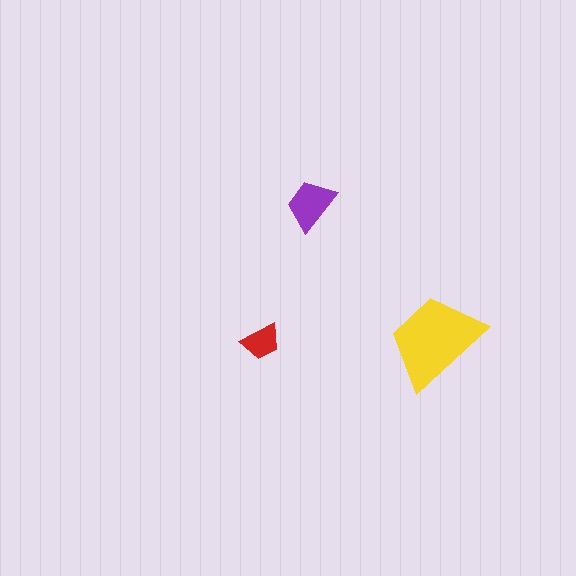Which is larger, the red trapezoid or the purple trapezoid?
The purple one.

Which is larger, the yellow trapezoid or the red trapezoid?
The yellow one.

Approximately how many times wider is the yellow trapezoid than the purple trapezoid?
About 2 times wider.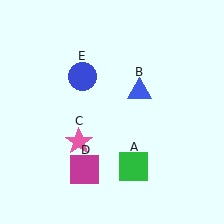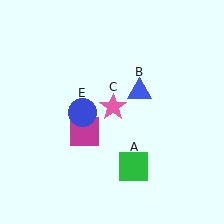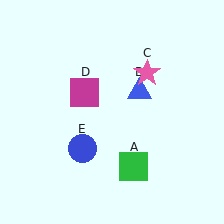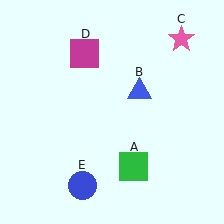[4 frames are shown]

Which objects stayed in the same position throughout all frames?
Green square (object A) and blue triangle (object B) remained stationary.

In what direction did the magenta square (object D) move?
The magenta square (object D) moved up.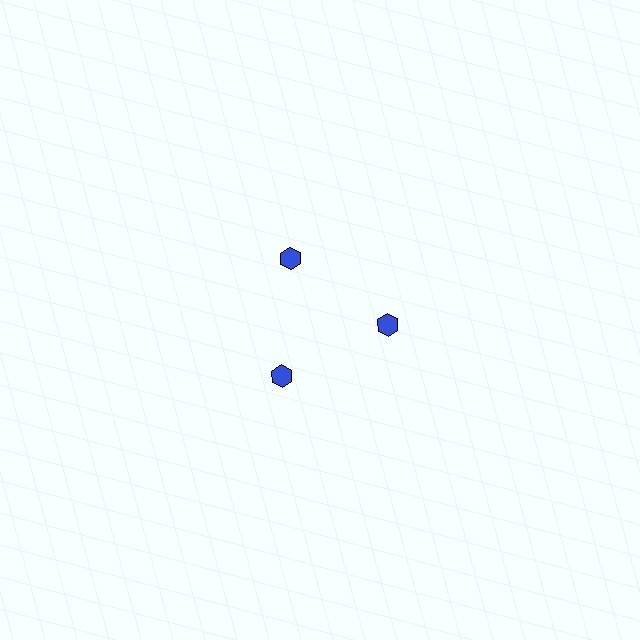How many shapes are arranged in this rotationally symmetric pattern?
There are 3 shapes, arranged in 3 groups of 1.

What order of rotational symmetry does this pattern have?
This pattern has 3-fold rotational symmetry.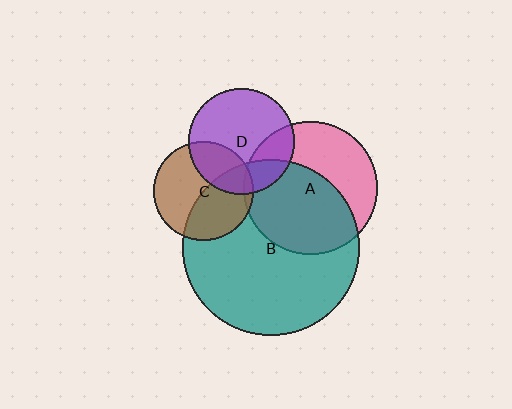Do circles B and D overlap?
Yes.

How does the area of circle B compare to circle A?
Approximately 1.8 times.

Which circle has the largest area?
Circle B (teal).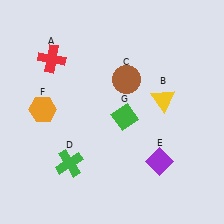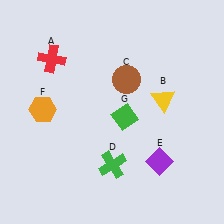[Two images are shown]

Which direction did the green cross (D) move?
The green cross (D) moved right.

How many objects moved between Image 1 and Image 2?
1 object moved between the two images.